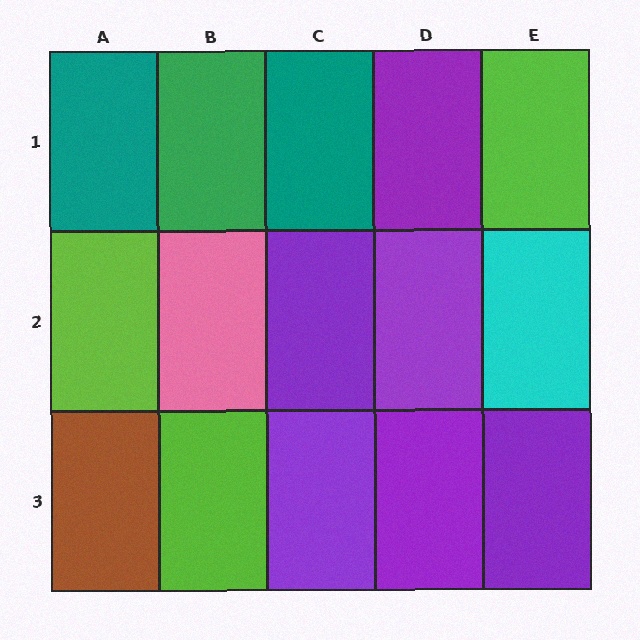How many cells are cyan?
1 cell is cyan.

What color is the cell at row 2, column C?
Purple.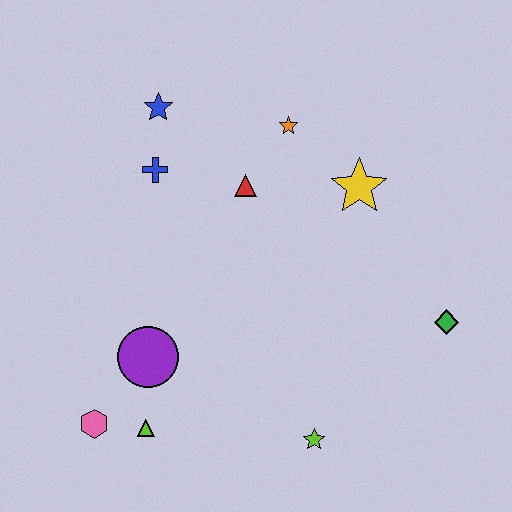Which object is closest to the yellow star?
The orange star is closest to the yellow star.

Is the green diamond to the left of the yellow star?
No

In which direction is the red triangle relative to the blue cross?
The red triangle is to the right of the blue cross.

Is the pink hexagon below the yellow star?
Yes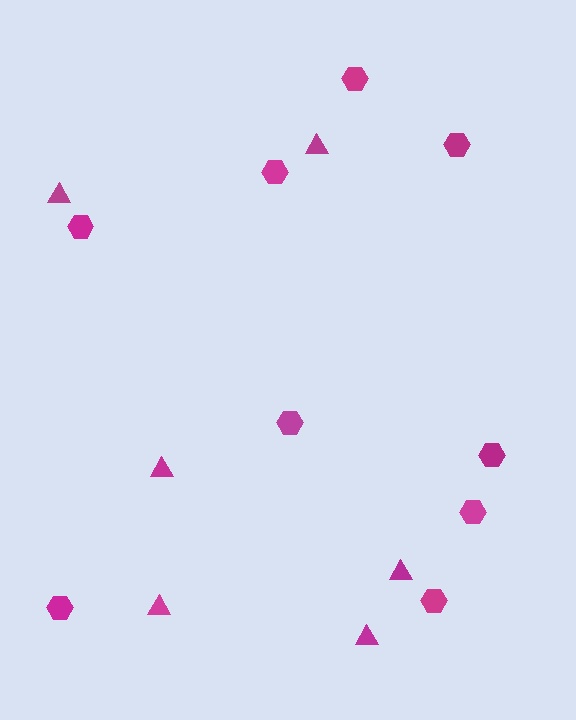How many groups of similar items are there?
There are 2 groups: one group of hexagons (9) and one group of triangles (6).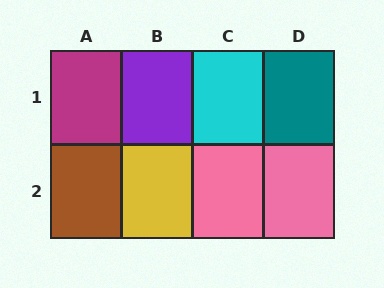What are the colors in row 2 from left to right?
Brown, yellow, pink, pink.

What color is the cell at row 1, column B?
Purple.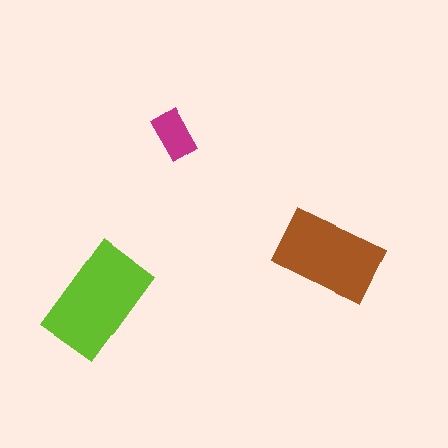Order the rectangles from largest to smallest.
the lime one, the brown one, the magenta one.